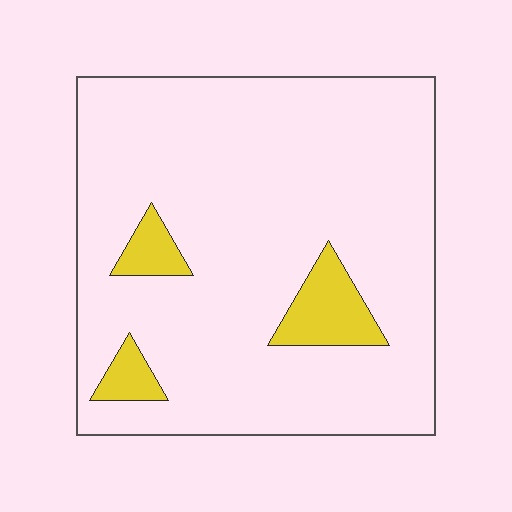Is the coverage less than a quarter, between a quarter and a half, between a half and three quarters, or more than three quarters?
Less than a quarter.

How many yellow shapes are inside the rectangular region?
3.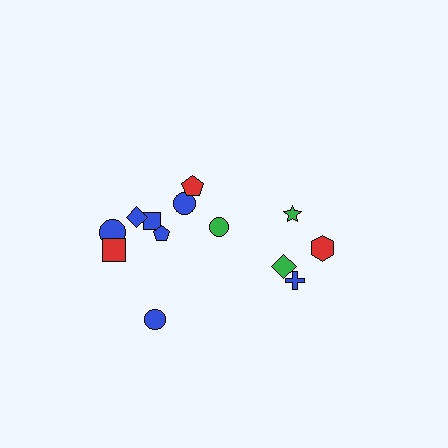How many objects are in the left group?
There are 8 objects.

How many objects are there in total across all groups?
There are 13 objects.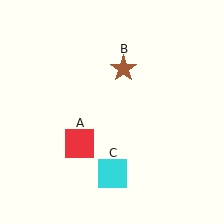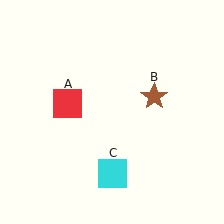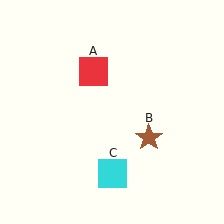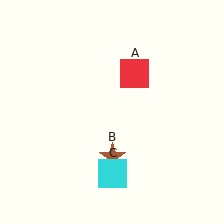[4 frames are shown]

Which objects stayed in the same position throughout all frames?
Cyan square (object C) remained stationary.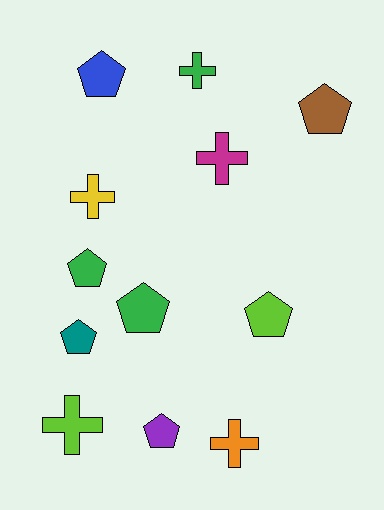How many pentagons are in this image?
There are 7 pentagons.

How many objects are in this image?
There are 12 objects.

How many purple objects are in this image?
There is 1 purple object.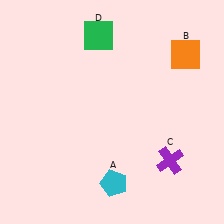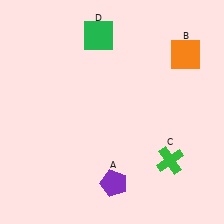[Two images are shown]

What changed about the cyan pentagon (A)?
In Image 1, A is cyan. In Image 2, it changed to purple.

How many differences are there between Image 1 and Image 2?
There are 2 differences between the two images.